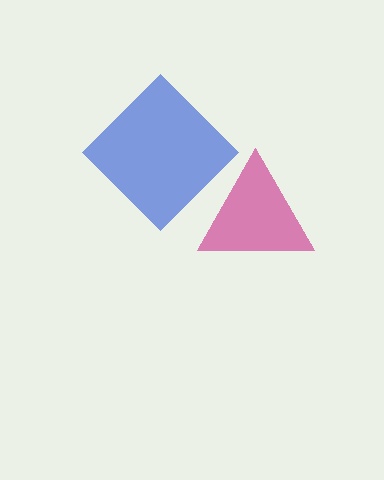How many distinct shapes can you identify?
There are 2 distinct shapes: a magenta triangle, a blue diamond.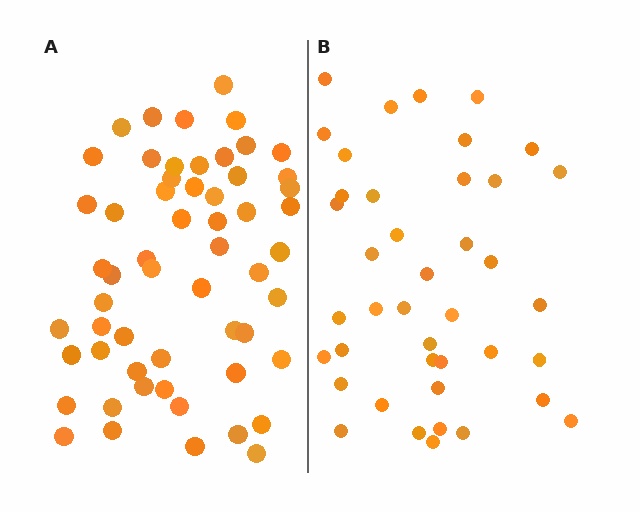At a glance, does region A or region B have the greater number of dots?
Region A (the left region) has more dots.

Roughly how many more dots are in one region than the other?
Region A has approximately 15 more dots than region B.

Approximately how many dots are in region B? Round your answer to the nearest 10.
About 40 dots. (The exact count is 41, which rounds to 40.)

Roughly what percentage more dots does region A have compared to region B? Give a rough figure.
About 40% more.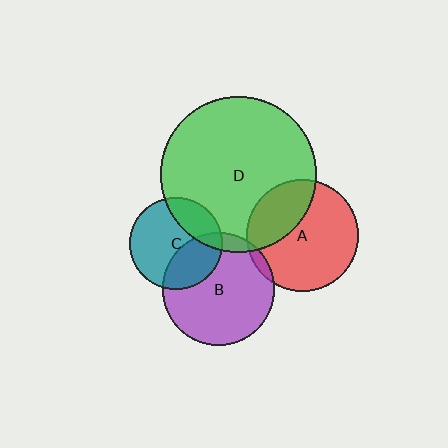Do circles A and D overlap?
Yes.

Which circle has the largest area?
Circle D (green).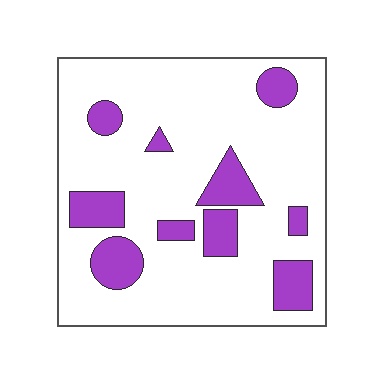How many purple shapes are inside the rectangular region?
10.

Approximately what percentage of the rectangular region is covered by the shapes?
Approximately 20%.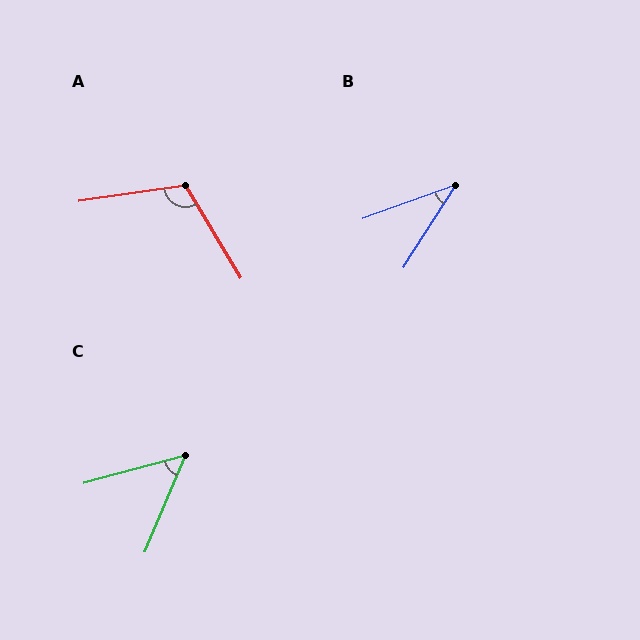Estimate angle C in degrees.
Approximately 52 degrees.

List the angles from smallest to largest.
B (38°), C (52°), A (112°).